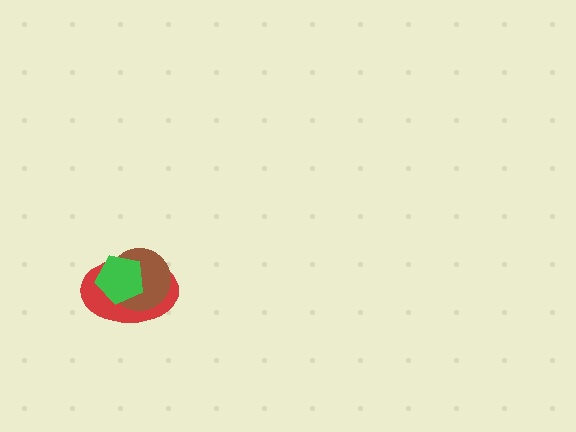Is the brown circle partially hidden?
Yes, it is partially covered by another shape.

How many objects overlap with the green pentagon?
2 objects overlap with the green pentagon.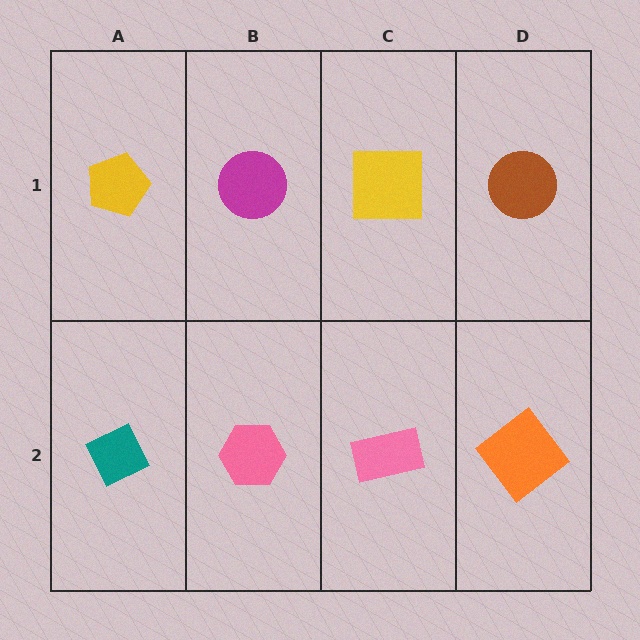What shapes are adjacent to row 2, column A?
A yellow pentagon (row 1, column A), a pink hexagon (row 2, column B).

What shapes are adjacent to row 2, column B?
A magenta circle (row 1, column B), a teal diamond (row 2, column A), a pink rectangle (row 2, column C).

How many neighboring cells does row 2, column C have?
3.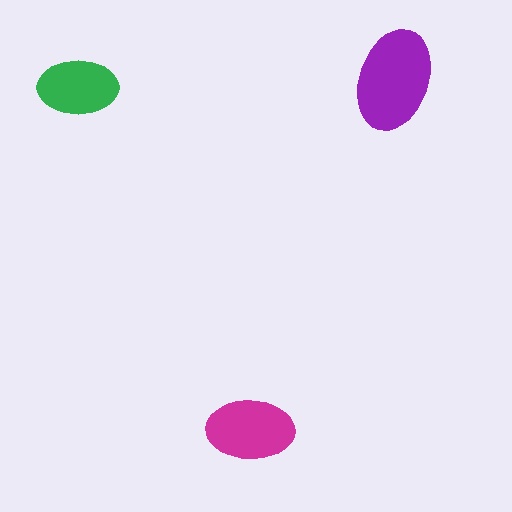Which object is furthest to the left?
The green ellipse is leftmost.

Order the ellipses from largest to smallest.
the purple one, the magenta one, the green one.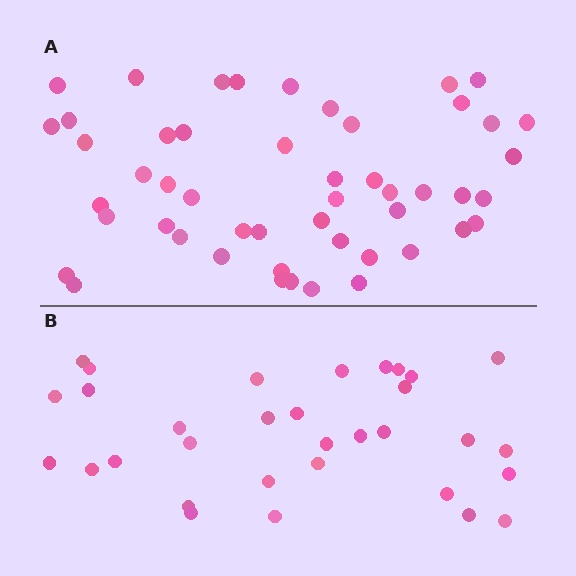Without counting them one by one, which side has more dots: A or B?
Region A (the top region) has more dots.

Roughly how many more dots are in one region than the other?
Region A has approximately 20 more dots than region B.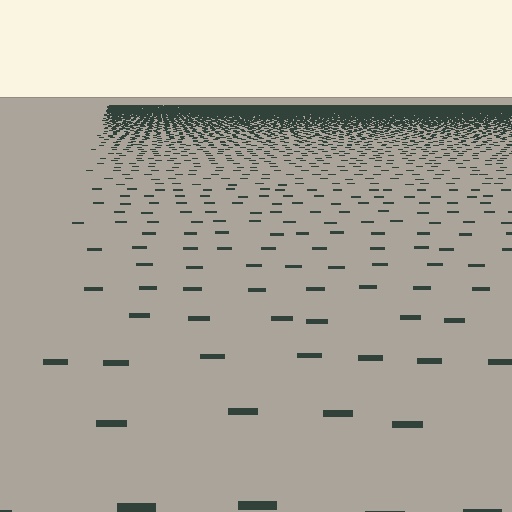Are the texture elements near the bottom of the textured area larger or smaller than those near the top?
Larger. Near the bottom, elements are closer to the viewer and appear at a bigger on-screen size.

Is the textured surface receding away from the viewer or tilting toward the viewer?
The surface is receding away from the viewer. Texture elements get smaller and denser toward the top.